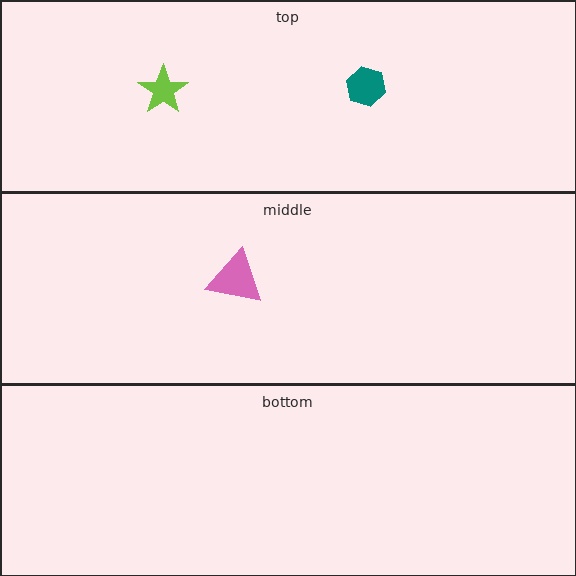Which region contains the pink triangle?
The middle region.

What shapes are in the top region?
The lime star, the teal hexagon.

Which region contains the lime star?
The top region.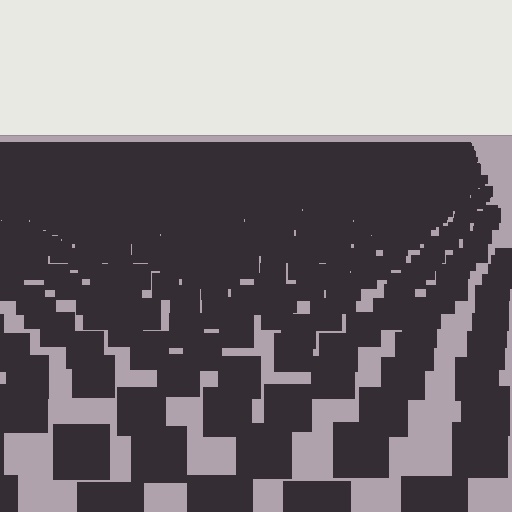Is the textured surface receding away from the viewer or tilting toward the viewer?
The surface is receding away from the viewer. Texture elements get smaller and denser toward the top.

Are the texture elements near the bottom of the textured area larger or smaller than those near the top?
Larger. Near the bottom, elements are closer to the viewer and appear at a bigger on-screen size.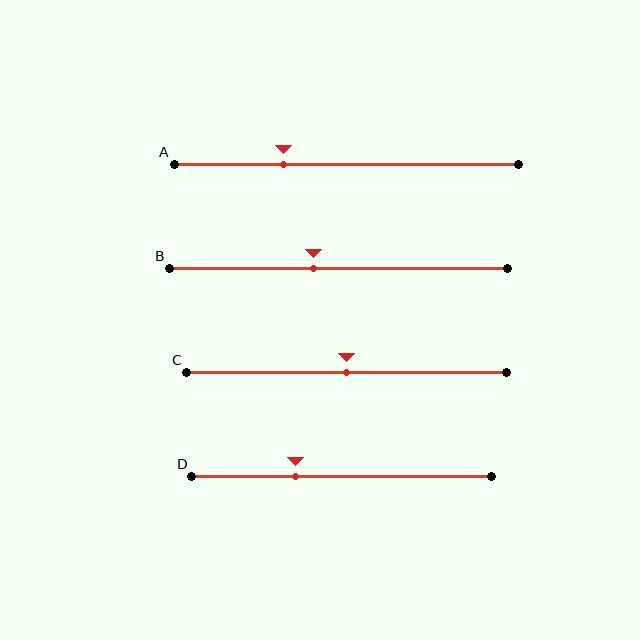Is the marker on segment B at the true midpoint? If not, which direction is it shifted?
No, the marker on segment B is shifted to the left by about 8% of the segment length.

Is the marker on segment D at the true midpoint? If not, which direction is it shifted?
No, the marker on segment D is shifted to the left by about 16% of the segment length.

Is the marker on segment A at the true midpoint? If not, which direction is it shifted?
No, the marker on segment A is shifted to the left by about 18% of the segment length.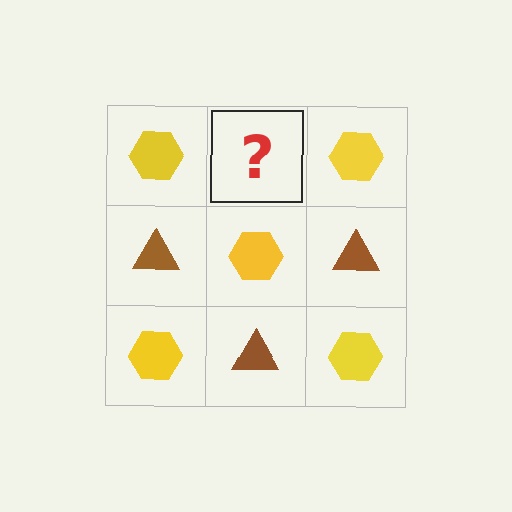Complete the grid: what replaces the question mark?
The question mark should be replaced with a brown triangle.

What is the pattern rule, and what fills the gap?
The rule is that it alternates yellow hexagon and brown triangle in a checkerboard pattern. The gap should be filled with a brown triangle.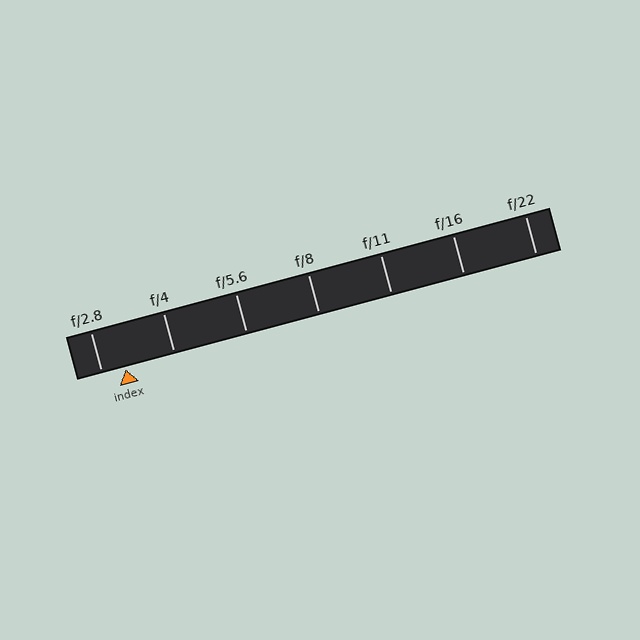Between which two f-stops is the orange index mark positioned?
The index mark is between f/2.8 and f/4.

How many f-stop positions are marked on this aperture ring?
There are 7 f-stop positions marked.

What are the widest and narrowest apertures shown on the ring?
The widest aperture shown is f/2.8 and the narrowest is f/22.